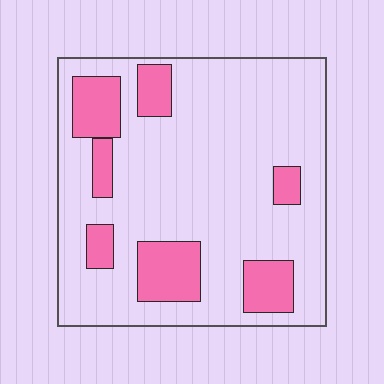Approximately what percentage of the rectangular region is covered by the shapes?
Approximately 20%.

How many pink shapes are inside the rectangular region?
7.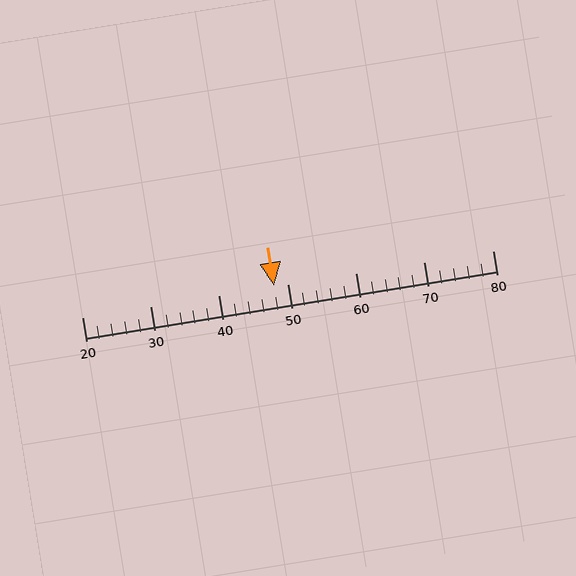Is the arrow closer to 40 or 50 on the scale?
The arrow is closer to 50.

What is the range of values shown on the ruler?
The ruler shows values from 20 to 80.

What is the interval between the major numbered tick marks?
The major tick marks are spaced 10 units apart.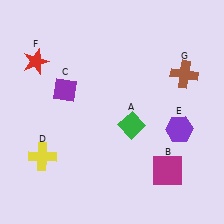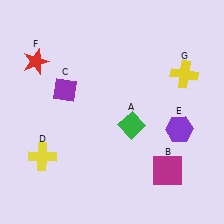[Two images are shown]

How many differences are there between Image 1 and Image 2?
There is 1 difference between the two images.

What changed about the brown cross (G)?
In Image 1, G is brown. In Image 2, it changed to yellow.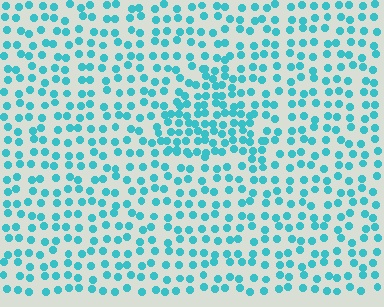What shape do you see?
I see a triangle.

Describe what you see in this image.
The image contains small cyan elements arranged at two different densities. A triangle-shaped region is visible where the elements are more densely packed than the surrounding area.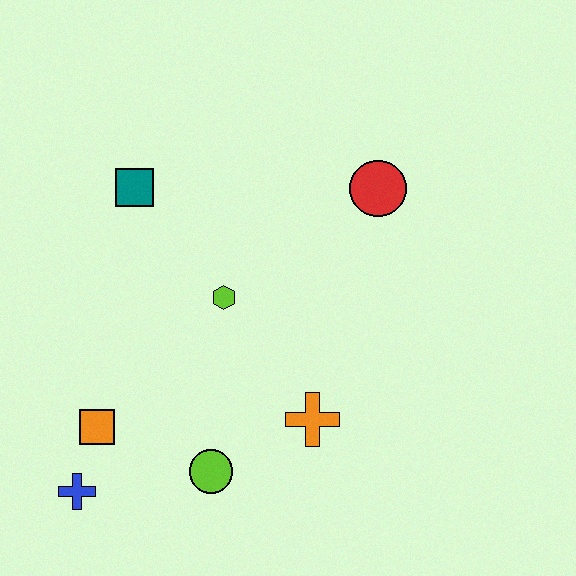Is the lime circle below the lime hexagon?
Yes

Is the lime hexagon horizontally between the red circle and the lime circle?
Yes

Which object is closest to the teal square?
The lime hexagon is closest to the teal square.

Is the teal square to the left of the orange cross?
Yes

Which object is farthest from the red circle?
The blue cross is farthest from the red circle.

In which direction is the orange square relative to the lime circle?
The orange square is to the left of the lime circle.